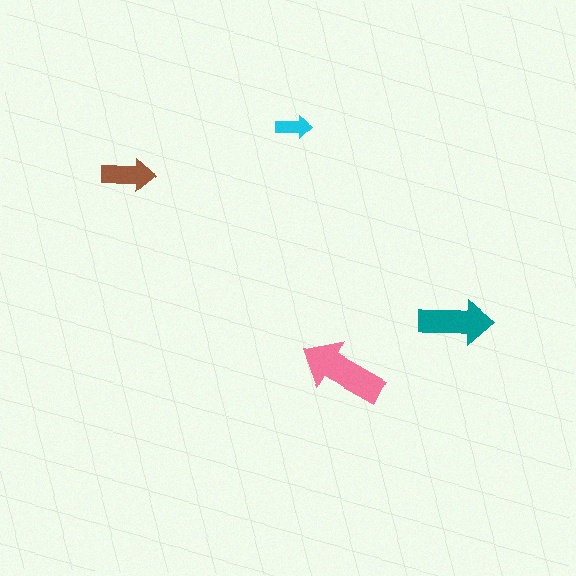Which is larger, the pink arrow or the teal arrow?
The pink one.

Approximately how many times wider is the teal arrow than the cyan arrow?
About 2 times wider.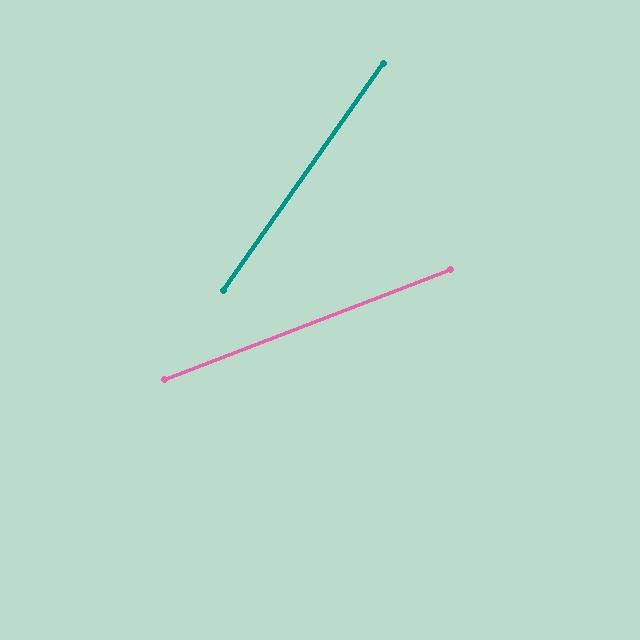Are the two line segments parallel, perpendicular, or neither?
Neither parallel nor perpendicular — they differ by about 34°.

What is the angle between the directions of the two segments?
Approximately 34 degrees.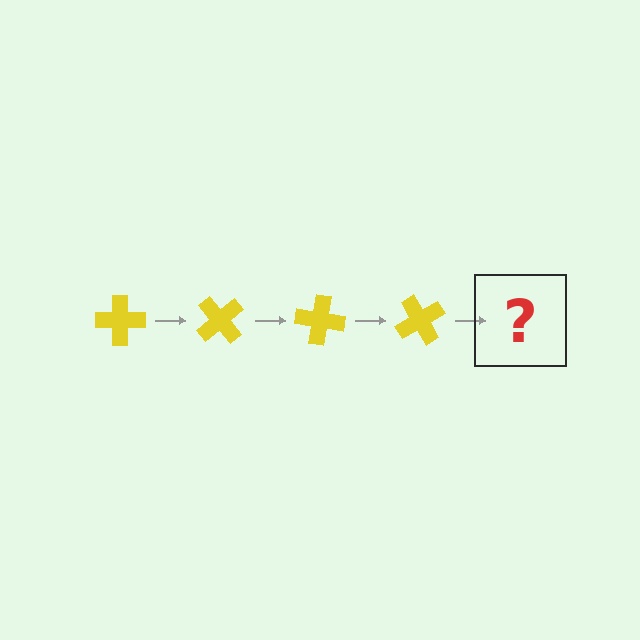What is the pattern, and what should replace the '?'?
The pattern is that the cross rotates 50 degrees each step. The '?' should be a yellow cross rotated 200 degrees.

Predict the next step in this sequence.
The next step is a yellow cross rotated 200 degrees.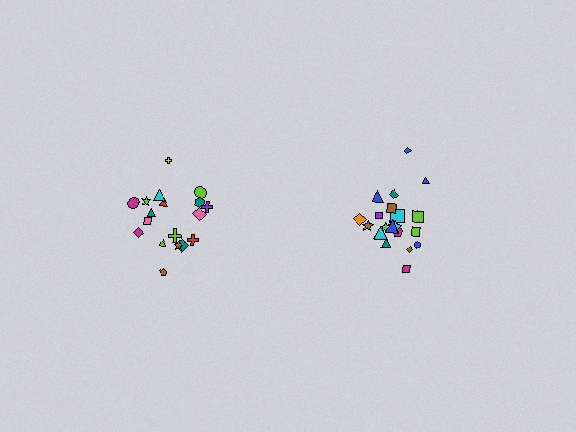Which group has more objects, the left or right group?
The right group.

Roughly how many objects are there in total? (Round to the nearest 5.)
Roughly 40 objects in total.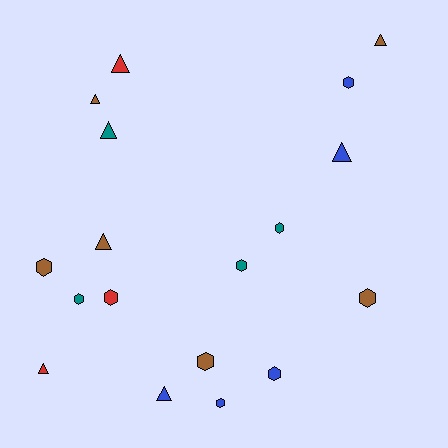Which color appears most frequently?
Brown, with 6 objects.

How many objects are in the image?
There are 18 objects.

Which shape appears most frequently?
Hexagon, with 10 objects.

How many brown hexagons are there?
There are 3 brown hexagons.